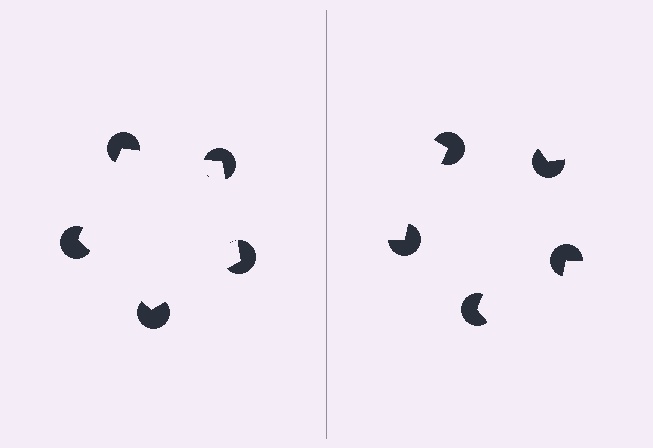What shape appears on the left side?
An illusory pentagon.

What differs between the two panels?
The pac-man discs are positioned identically on both sides; only the wedge orientations differ. On the left they align to a pentagon; on the right they are misaligned.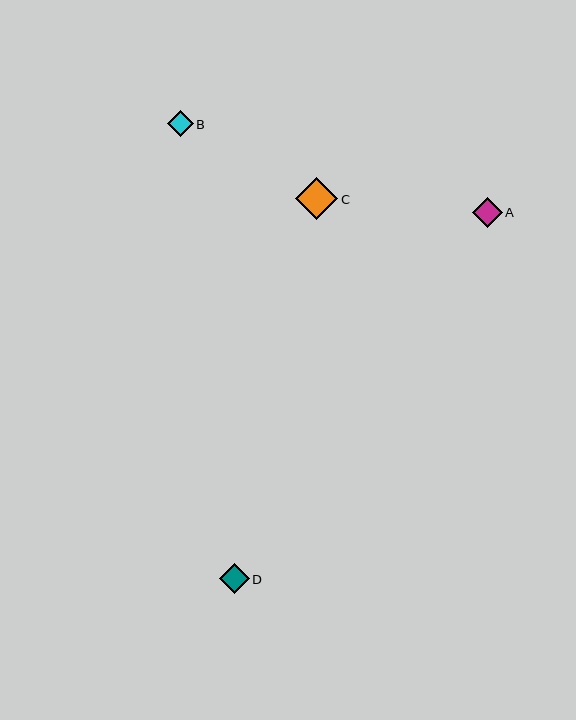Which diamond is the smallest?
Diamond B is the smallest with a size of approximately 26 pixels.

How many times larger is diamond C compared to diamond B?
Diamond C is approximately 1.6 times the size of diamond B.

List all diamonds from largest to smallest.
From largest to smallest: C, A, D, B.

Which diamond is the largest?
Diamond C is the largest with a size of approximately 42 pixels.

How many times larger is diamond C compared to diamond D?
Diamond C is approximately 1.4 times the size of diamond D.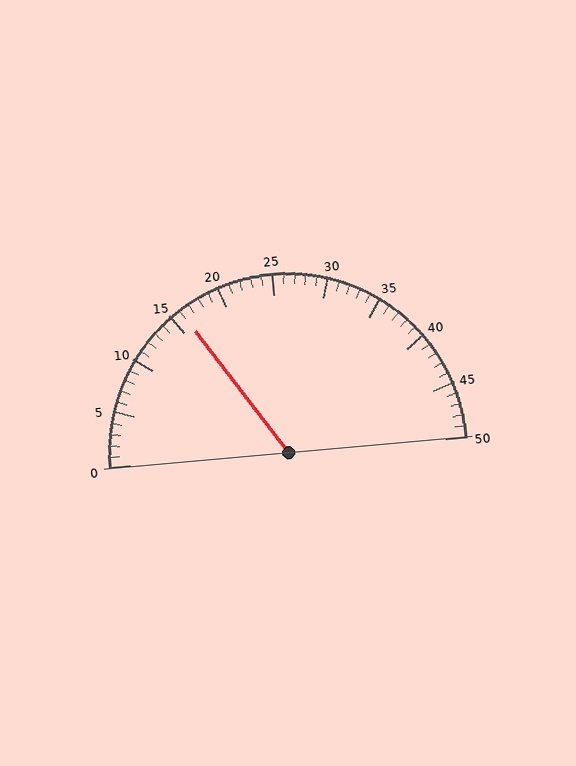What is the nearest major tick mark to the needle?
The nearest major tick mark is 15.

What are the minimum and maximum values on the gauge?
The gauge ranges from 0 to 50.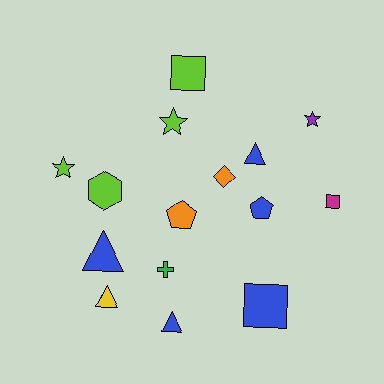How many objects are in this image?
There are 15 objects.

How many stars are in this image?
There are 3 stars.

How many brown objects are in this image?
There are no brown objects.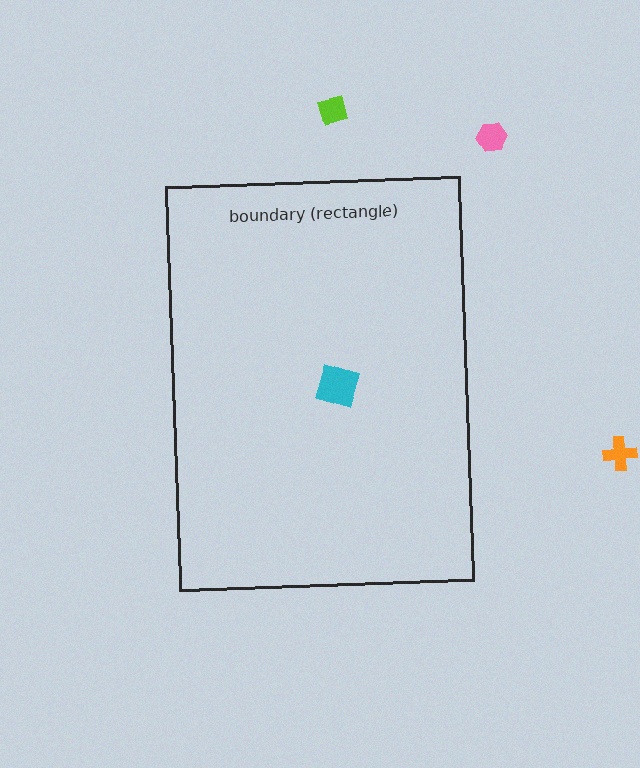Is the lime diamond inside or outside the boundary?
Outside.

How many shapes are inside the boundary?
1 inside, 3 outside.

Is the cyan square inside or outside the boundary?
Inside.